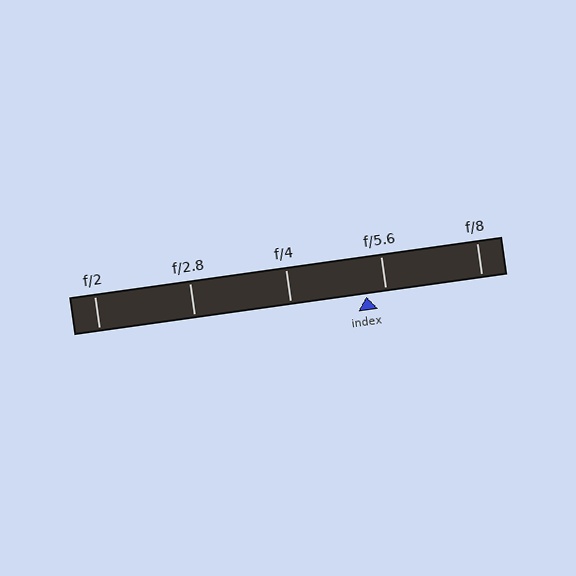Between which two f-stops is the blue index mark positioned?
The index mark is between f/4 and f/5.6.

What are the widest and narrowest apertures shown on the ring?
The widest aperture shown is f/2 and the narrowest is f/8.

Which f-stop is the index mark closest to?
The index mark is closest to f/5.6.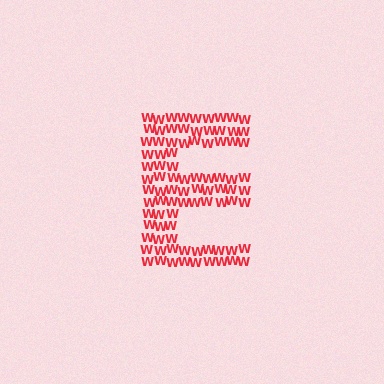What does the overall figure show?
The overall figure shows the letter E.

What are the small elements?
The small elements are letter W's.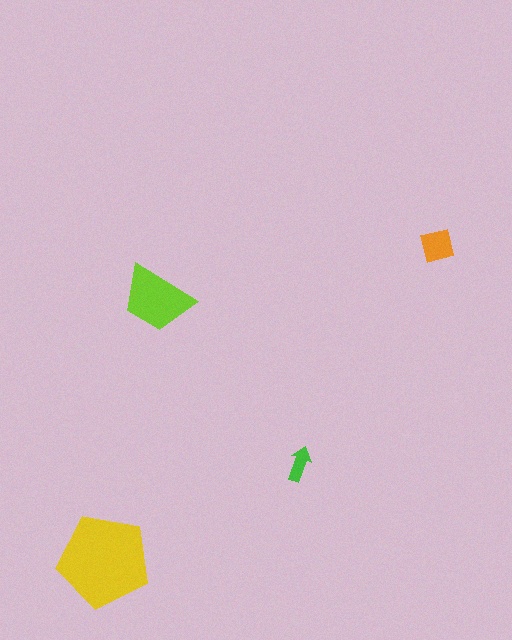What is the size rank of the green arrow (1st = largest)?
4th.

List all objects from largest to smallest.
The yellow pentagon, the lime trapezoid, the orange square, the green arrow.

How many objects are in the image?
There are 4 objects in the image.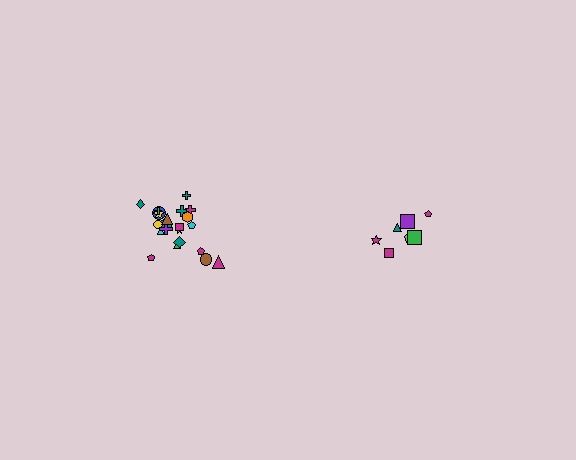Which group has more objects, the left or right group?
The left group.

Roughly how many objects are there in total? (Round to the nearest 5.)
Roughly 30 objects in total.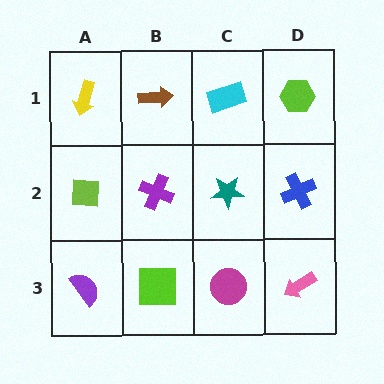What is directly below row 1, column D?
A blue cross.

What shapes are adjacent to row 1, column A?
A lime square (row 2, column A), a brown arrow (row 1, column B).